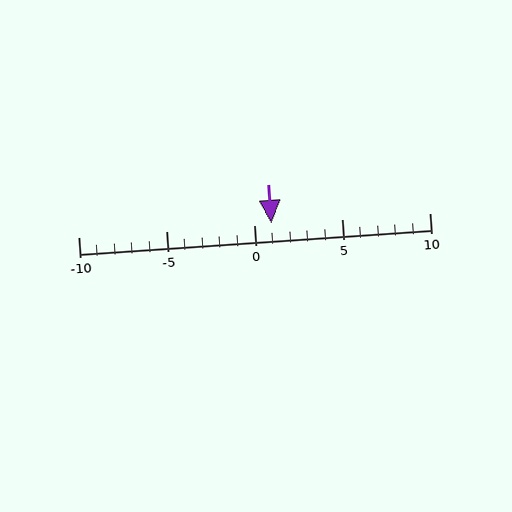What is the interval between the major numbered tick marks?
The major tick marks are spaced 5 units apart.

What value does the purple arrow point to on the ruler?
The purple arrow points to approximately 1.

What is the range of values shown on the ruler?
The ruler shows values from -10 to 10.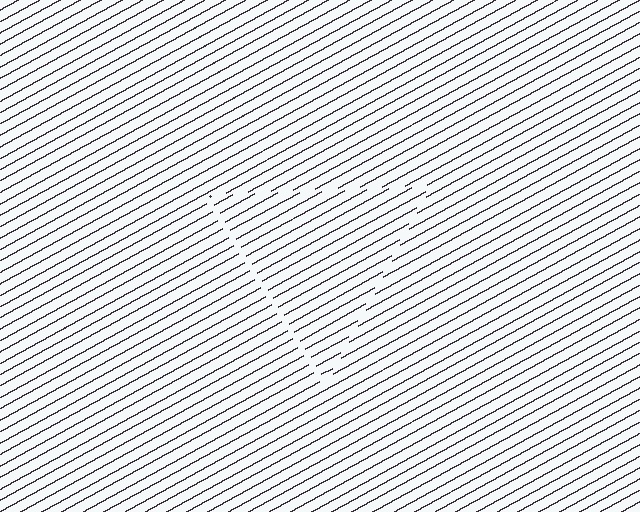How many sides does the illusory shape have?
3 sides — the line-ends trace a triangle.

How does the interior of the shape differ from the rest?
The interior of the shape contains the same grating, shifted by half a period — the contour is defined by the phase discontinuity where line-ends from the inner and outer gratings abut.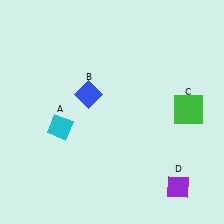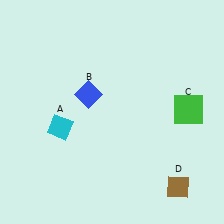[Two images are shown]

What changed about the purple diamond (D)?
In Image 1, D is purple. In Image 2, it changed to brown.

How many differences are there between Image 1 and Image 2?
There is 1 difference between the two images.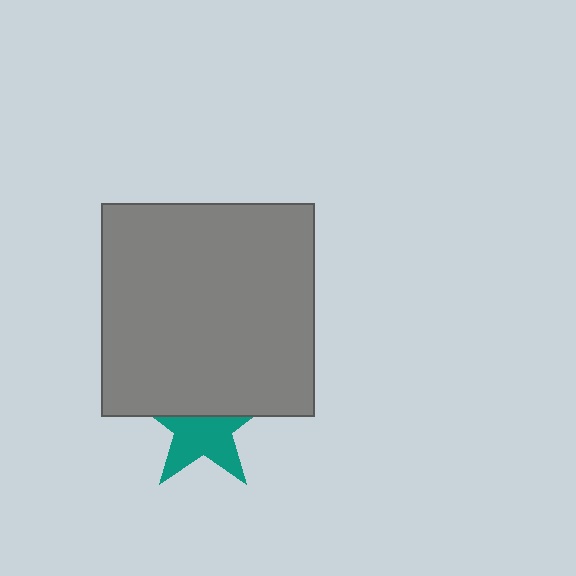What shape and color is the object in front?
The object in front is a gray square.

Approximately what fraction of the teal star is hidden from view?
Roughly 44% of the teal star is hidden behind the gray square.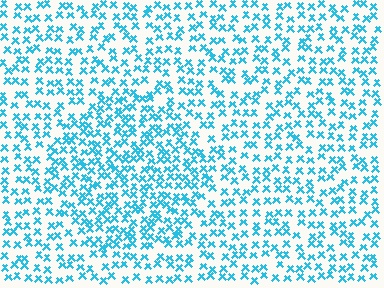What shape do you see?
I see a circle.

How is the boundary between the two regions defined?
The boundary is defined by a change in element density (approximately 1.6x ratio). All elements are the same color, size, and shape.